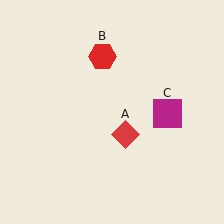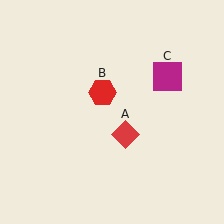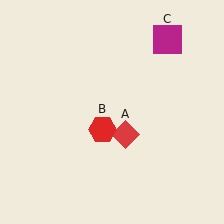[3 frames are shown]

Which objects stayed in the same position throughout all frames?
Red diamond (object A) remained stationary.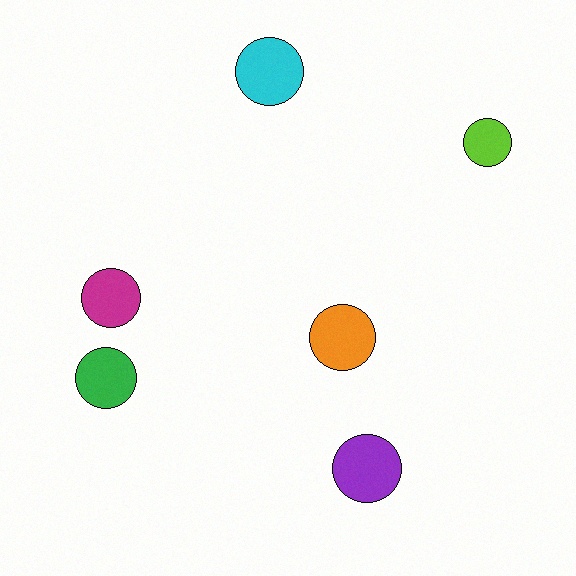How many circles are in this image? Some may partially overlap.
There are 6 circles.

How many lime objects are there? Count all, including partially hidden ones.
There is 1 lime object.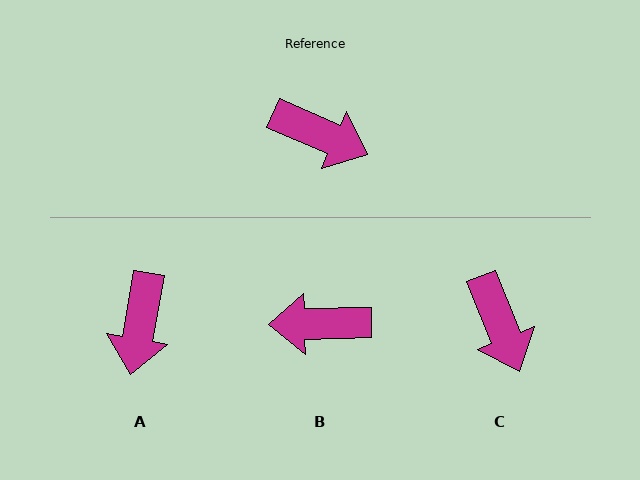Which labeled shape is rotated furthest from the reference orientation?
B, about 155 degrees away.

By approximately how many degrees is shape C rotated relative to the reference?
Approximately 45 degrees clockwise.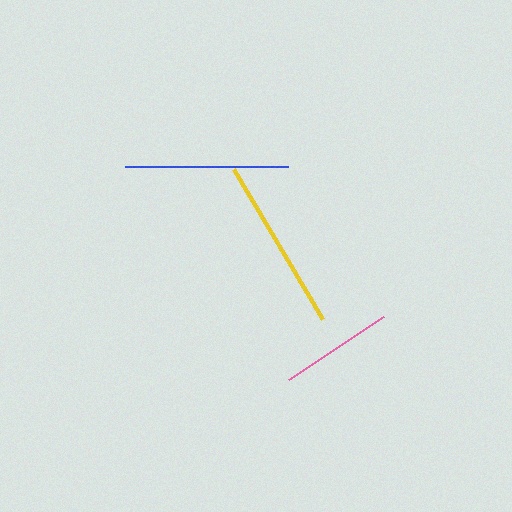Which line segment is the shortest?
The pink line is the shortest at approximately 114 pixels.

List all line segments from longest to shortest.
From longest to shortest: yellow, blue, pink.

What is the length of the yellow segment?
The yellow segment is approximately 174 pixels long.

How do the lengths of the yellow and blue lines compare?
The yellow and blue lines are approximately the same length.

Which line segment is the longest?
The yellow line is the longest at approximately 174 pixels.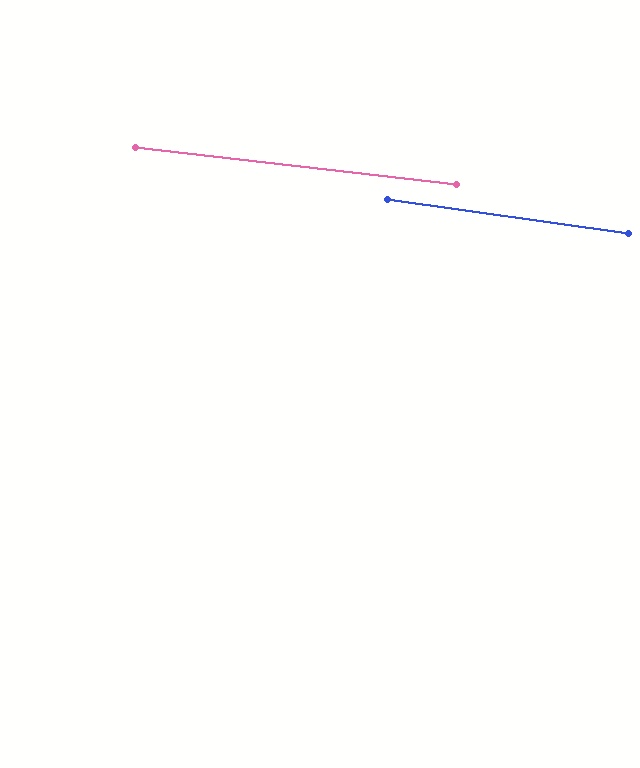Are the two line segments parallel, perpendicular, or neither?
Parallel — their directions differ by only 1.6°.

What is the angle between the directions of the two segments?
Approximately 2 degrees.